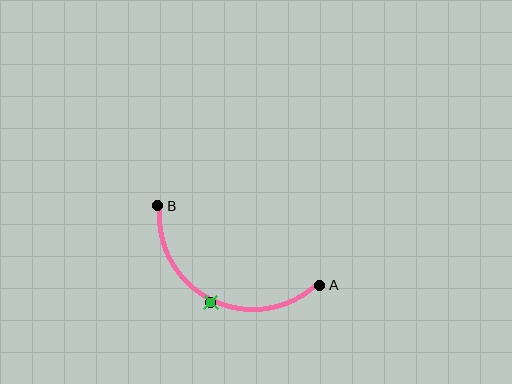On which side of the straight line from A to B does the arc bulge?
The arc bulges below the straight line connecting A and B.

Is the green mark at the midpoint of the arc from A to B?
Yes. The green mark lies on the arc at equal arc-length from both A and B — it is the arc midpoint.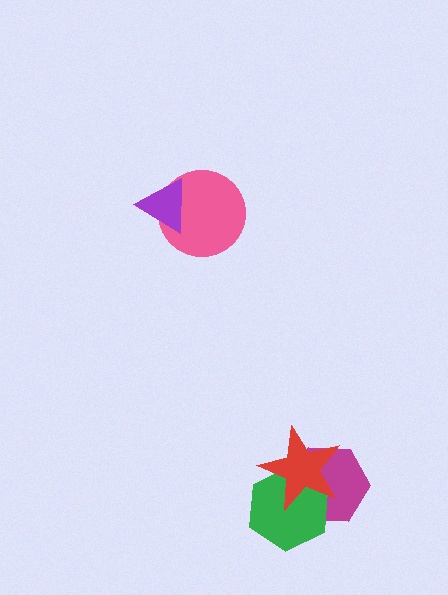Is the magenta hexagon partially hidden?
Yes, it is partially covered by another shape.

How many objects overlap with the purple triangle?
1 object overlaps with the purple triangle.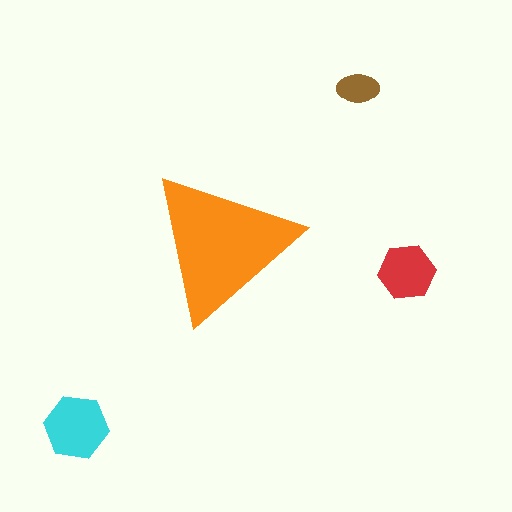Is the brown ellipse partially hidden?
No, the brown ellipse is fully visible.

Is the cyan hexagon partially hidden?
No, the cyan hexagon is fully visible.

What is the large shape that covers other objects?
An orange triangle.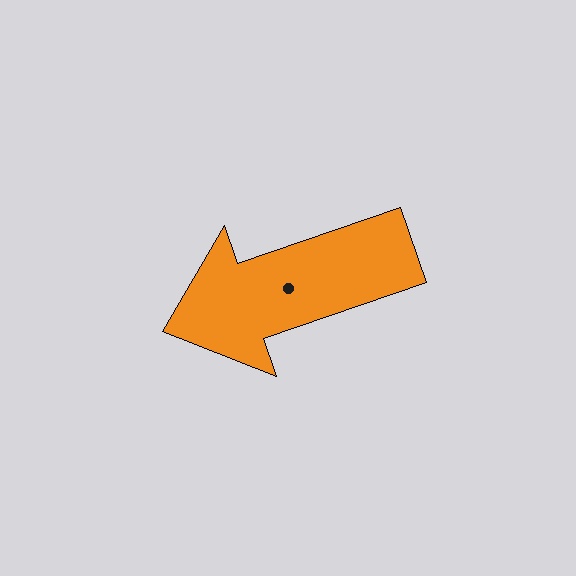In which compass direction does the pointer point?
West.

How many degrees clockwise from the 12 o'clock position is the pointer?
Approximately 251 degrees.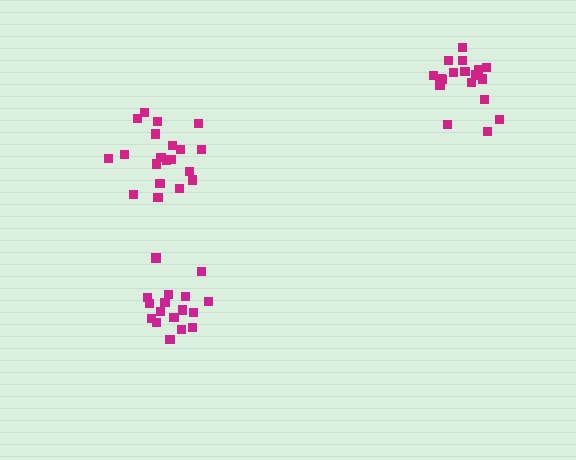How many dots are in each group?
Group 1: 18 dots, Group 2: 20 dots, Group 3: 18 dots (56 total).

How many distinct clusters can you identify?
There are 3 distinct clusters.